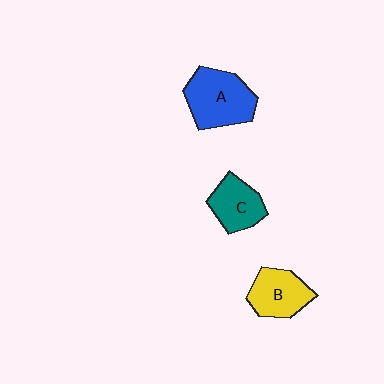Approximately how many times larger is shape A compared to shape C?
Approximately 1.5 times.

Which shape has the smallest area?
Shape C (teal).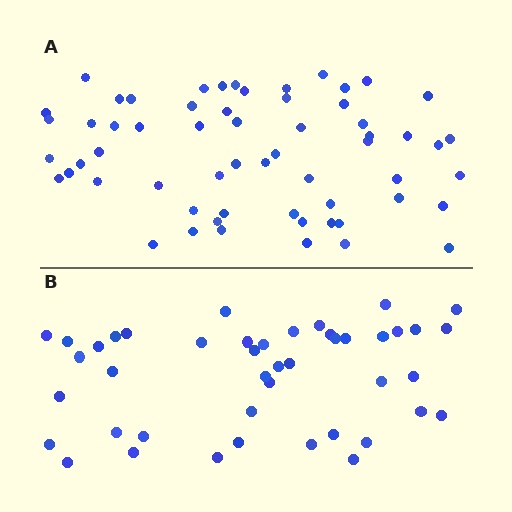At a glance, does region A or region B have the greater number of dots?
Region A (the top region) has more dots.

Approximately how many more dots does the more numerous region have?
Region A has approximately 15 more dots than region B.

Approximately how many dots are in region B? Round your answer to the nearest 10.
About 40 dots. (The exact count is 44, which rounds to 40.)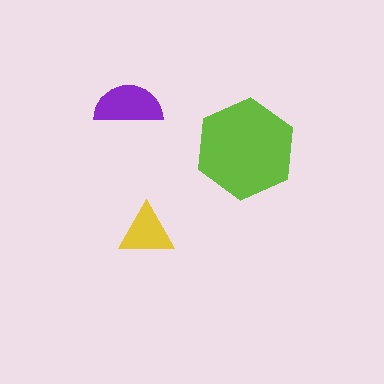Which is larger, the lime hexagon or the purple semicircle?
The lime hexagon.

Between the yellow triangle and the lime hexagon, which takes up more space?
The lime hexagon.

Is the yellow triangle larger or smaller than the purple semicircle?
Smaller.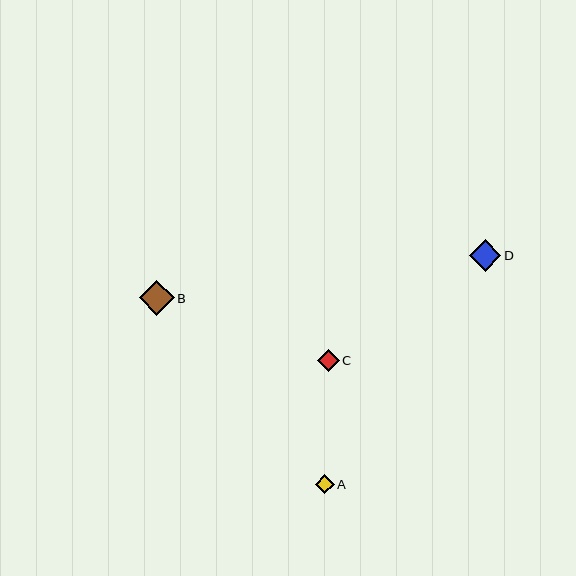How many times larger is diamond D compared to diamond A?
Diamond D is approximately 1.7 times the size of diamond A.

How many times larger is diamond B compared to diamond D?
Diamond B is approximately 1.1 times the size of diamond D.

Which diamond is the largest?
Diamond B is the largest with a size of approximately 35 pixels.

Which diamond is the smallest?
Diamond A is the smallest with a size of approximately 19 pixels.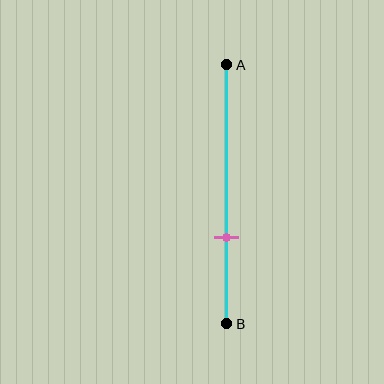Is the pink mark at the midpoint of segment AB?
No, the mark is at about 65% from A, not at the 50% midpoint.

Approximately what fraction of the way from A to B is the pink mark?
The pink mark is approximately 65% of the way from A to B.